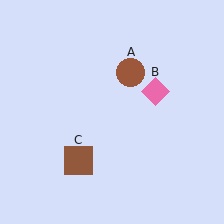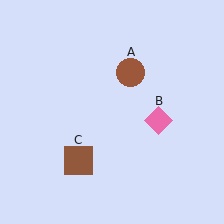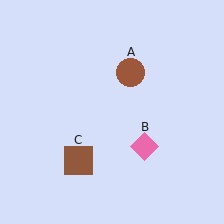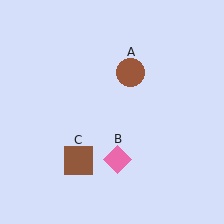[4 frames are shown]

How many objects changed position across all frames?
1 object changed position: pink diamond (object B).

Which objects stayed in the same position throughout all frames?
Brown circle (object A) and brown square (object C) remained stationary.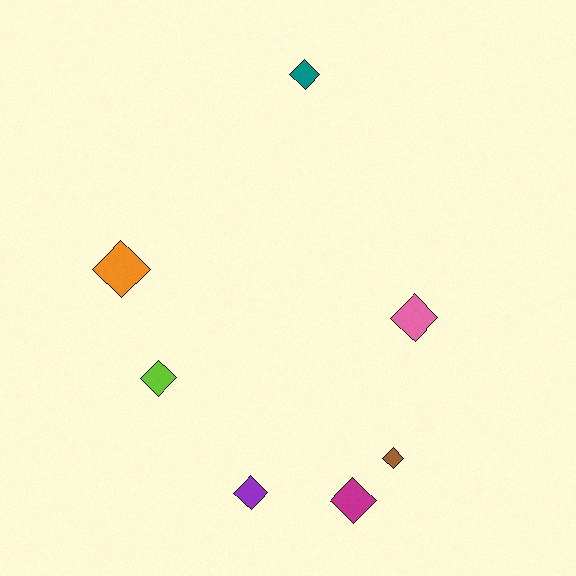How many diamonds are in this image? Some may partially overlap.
There are 7 diamonds.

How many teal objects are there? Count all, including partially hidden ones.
There is 1 teal object.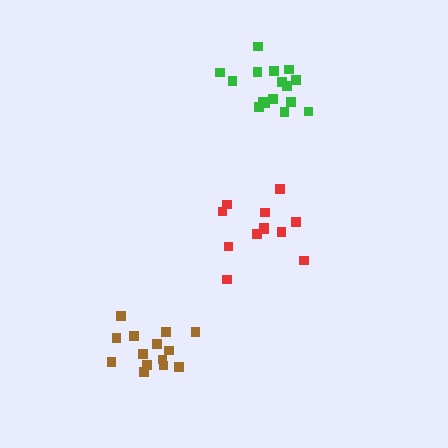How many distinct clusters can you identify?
There are 3 distinct clusters.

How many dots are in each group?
Group 1: 14 dots, Group 2: 16 dots, Group 3: 12 dots (42 total).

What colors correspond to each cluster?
The clusters are colored: brown, green, red.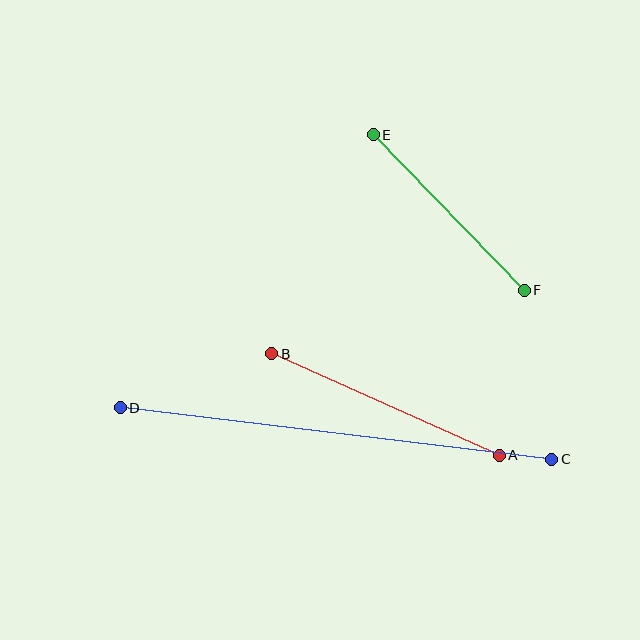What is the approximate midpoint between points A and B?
The midpoint is at approximately (385, 405) pixels.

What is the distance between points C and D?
The distance is approximately 435 pixels.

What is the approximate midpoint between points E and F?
The midpoint is at approximately (449, 212) pixels.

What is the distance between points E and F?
The distance is approximately 216 pixels.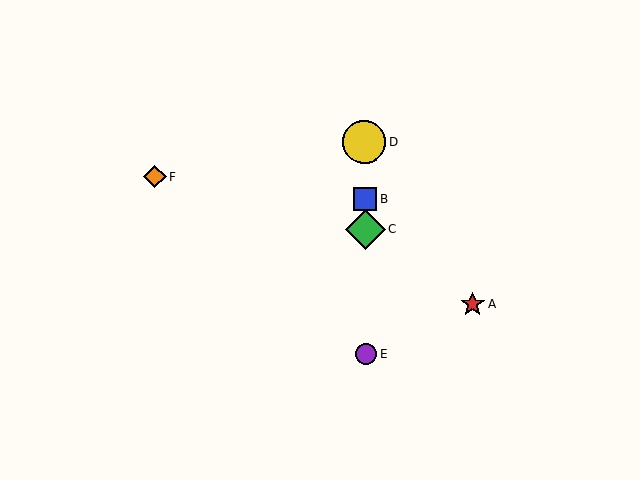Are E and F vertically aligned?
No, E is at x≈366 and F is at x≈154.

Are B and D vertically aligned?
Yes, both are at x≈365.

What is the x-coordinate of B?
Object B is at x≈365.